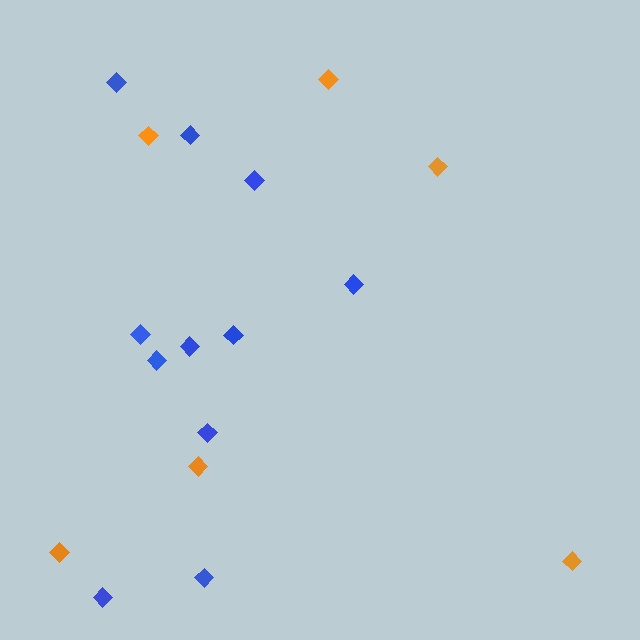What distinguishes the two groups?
There are 2 groups: one group of blue diamonds (11) and one group of orange diamonds (6).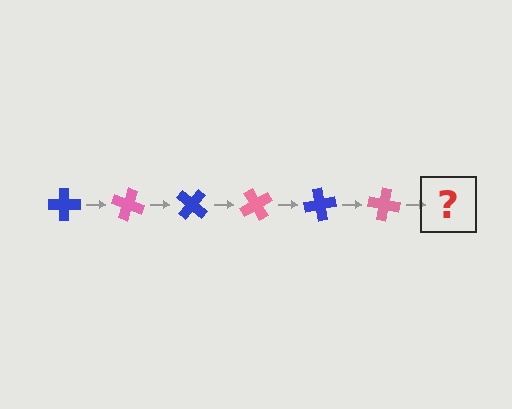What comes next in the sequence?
The next element should be a blue cross, rotated 120 degrees from the start.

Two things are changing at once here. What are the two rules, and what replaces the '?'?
The two rules are that it rotates 20 degrees each step and the color cycles through blue and pink. The '?' should be a blue cross, rotated 120 degrees from the start.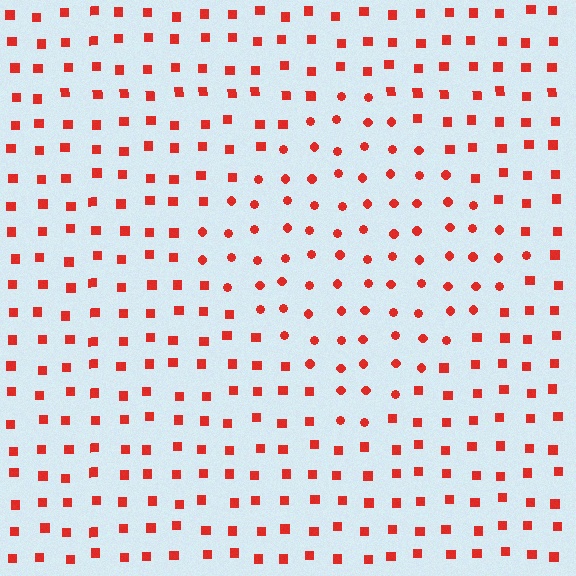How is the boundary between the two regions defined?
The boundary is defined by a change in element shape: circles inside vs. squares outside. All elements share the same color and spacing.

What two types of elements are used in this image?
The image uses circles inside the diamond region and squares outside it.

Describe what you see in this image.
The image is filled with small red elements arranged in a uniform grid. A diamond-shaped region contains circles, while the surrounding area contains squares. The boundary is defined purely by the change in element shape.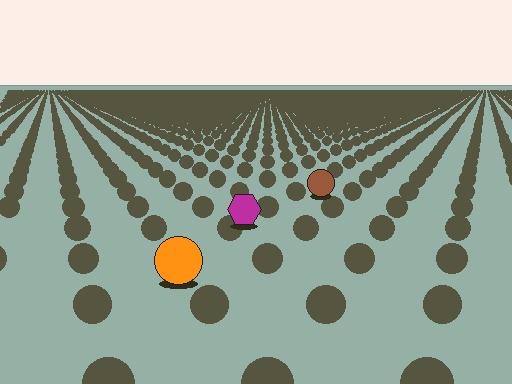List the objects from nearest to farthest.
From nearest to farthest: the orange circle, the magenta hexagon, the brown circle.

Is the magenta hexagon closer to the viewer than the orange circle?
No. The orange circle is closer — you can tell from the texture gradient: the ground texture is coarser near it.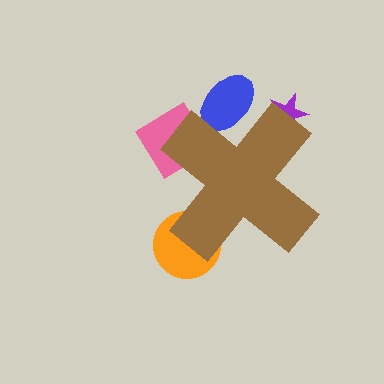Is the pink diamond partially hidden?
Yes, the pink diamond is partially hidden behind the brown cross.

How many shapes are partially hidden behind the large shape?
4 shapes are partially hidden.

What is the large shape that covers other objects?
A brown cross.